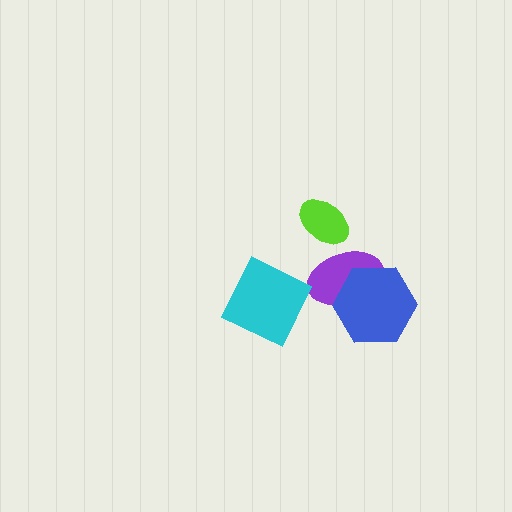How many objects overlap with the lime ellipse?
0 objects overlap with the lime ellipse.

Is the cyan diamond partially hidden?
No, no other shape covers it.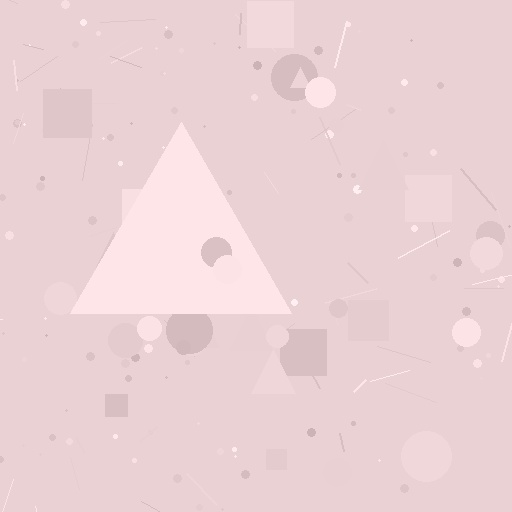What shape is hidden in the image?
A triangle is hidden in the image.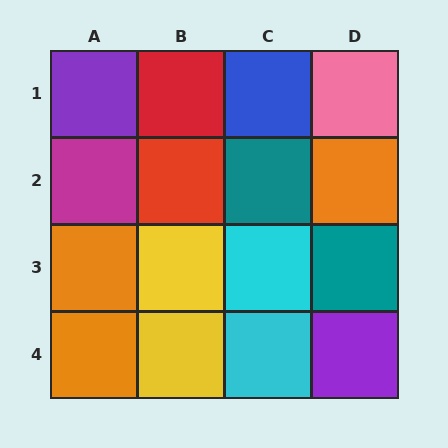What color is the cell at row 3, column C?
Cyan.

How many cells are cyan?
2 cells are cyan.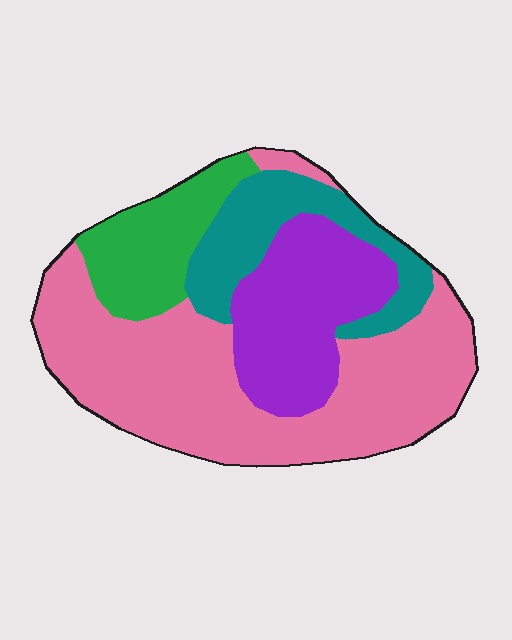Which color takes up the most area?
Pink, at roughly 50%.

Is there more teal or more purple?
Purple.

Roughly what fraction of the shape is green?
Green covers roughly 15% of the shape.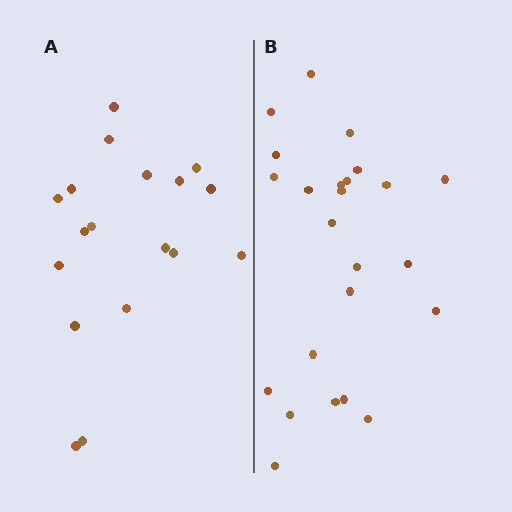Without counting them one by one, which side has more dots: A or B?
Region B (the right region) has more dots.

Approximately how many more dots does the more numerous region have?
Region B has about 6 more dots than region A.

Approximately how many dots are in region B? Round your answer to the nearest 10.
About 20 dots. (The exact count is 24, which rounds to 20.)